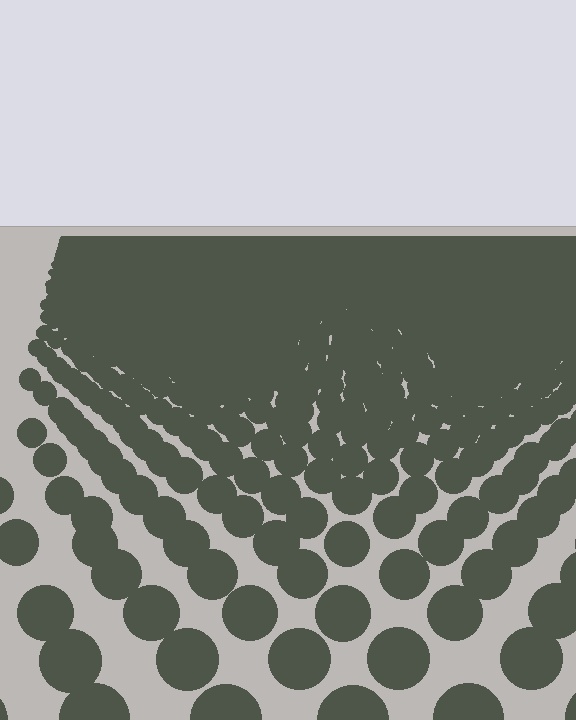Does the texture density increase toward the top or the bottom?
Density increases toward the top.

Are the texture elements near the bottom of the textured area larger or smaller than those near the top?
Larger. Near the bottom, elements are closer to the viewer and appear at a bigger on-screen size.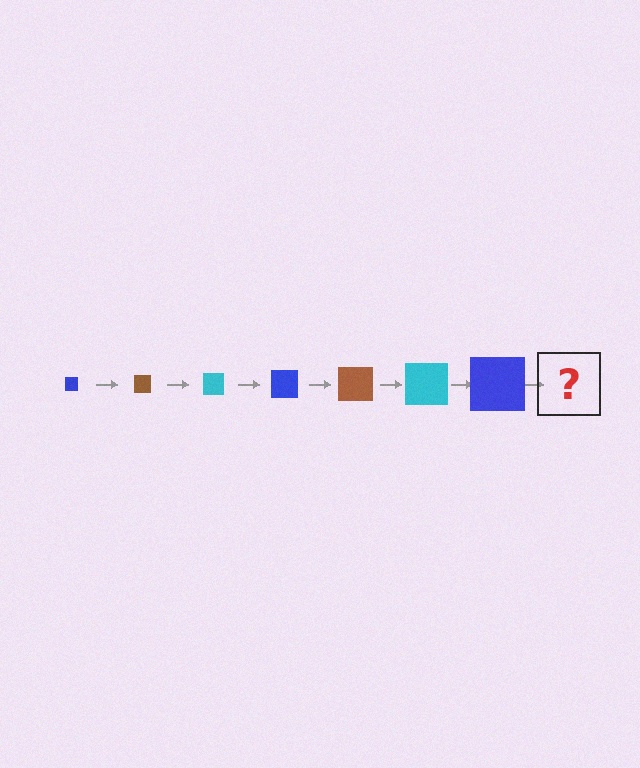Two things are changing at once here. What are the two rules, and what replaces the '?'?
The two rules are that the square grows larger each step and the color cycles through blue, brown, and cyan. The '?' should be a brown square, larger than the previous one.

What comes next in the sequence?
The next element should be a brown square, larger than the previous one.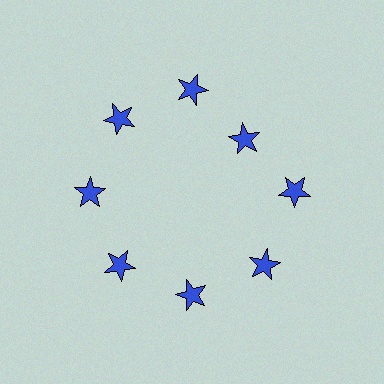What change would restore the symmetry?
The symmetry would be restored by moving it outward, back onto the ring so that all 8 stars sit at equal angles and equal distance from the center.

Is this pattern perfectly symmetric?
No. The 8 blue stars are arranged in a ring, but one element near the 2 o'clock position is pulled inward toward the center, breaking the 8-fold rotational symmetry.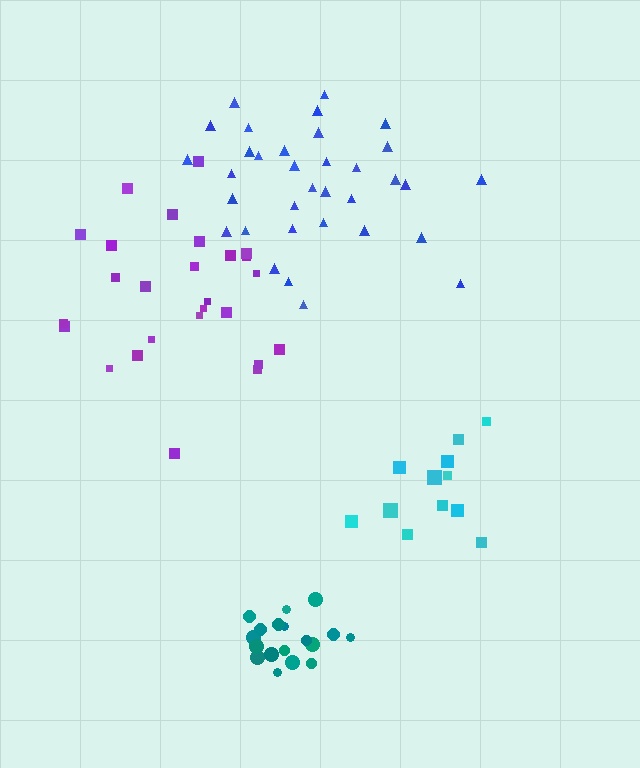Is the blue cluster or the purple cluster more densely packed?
Blue.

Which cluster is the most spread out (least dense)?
Purple.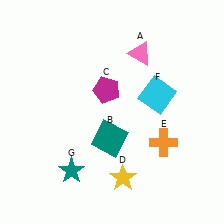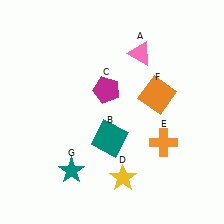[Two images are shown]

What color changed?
The square (F) changed from cyan in Image 1 to orange in Image 2.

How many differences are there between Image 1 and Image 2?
There is 1 difference between the two images.